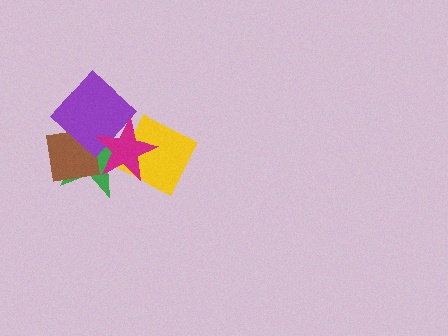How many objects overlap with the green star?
4 objects overlap with the green star.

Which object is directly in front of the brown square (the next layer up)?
The purple diamond is directly in front of the brown square.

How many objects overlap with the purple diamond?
3 objects overlap with the purple diamond.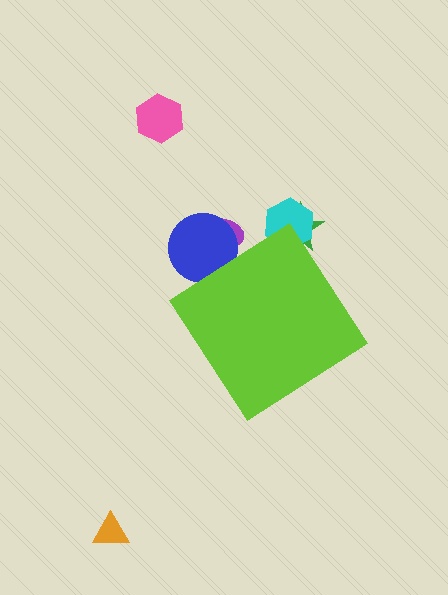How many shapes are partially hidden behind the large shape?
4 shapes are partially hidden.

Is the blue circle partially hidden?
Yes, the blue circle is partially hidden behind the lime diamond.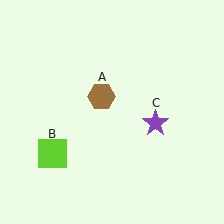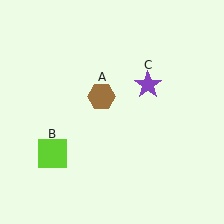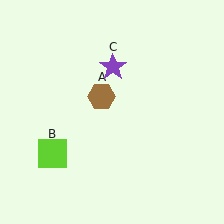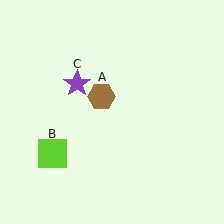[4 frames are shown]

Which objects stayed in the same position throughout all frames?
Brown hexagon (object A) and lime square (object B) remained stationary.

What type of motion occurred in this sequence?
The purple star (object C) rotated counterclockwise around the center of the scene.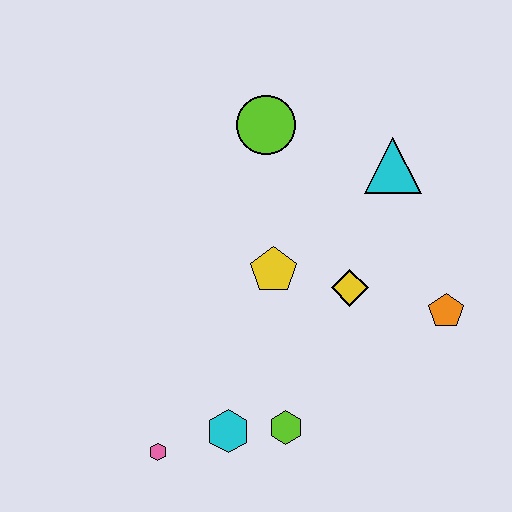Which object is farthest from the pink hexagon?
The cyan triangle is farthest from the pink hexagon.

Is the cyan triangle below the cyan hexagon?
No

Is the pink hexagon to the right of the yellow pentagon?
No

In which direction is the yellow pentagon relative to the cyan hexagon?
The yellow pentagon is above the cyan hexagon.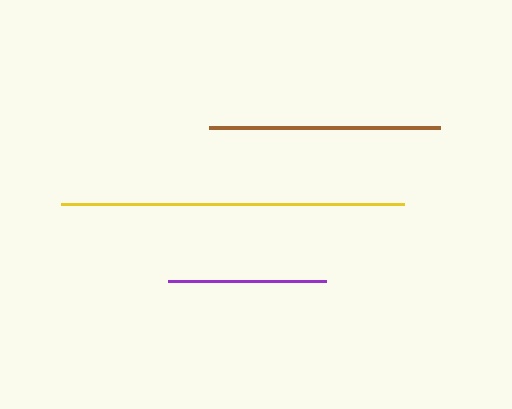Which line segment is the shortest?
The purple line is the shortest at approximately 158 pixels.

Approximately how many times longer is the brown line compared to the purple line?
The brown line is approximately 1.5 times the length of the purple line.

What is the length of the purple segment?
The purple segment is approximately 158 pixels long.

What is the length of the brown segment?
The brown segment is approximately 231 pixels long.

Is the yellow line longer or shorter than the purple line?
The yellow line is longer than the purple line.